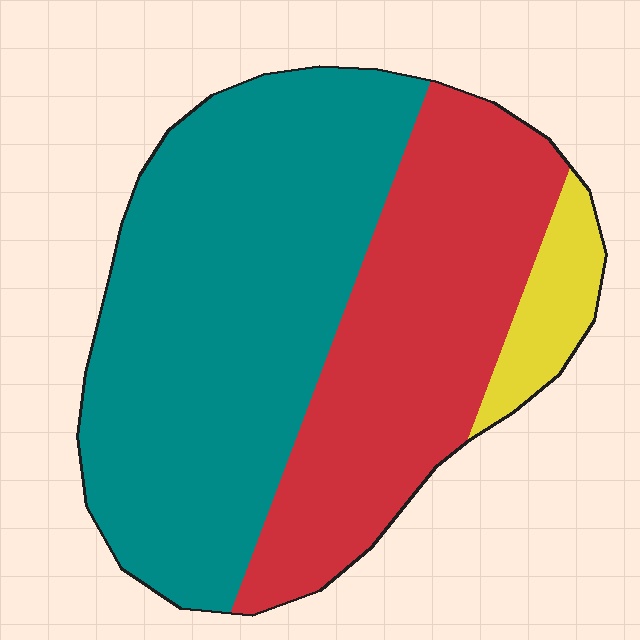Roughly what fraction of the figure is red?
Red takes up about three eighths (3/8) of the figure.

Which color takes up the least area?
Yellow, at roughly 5%.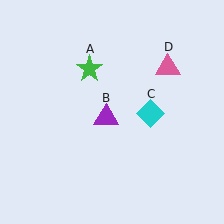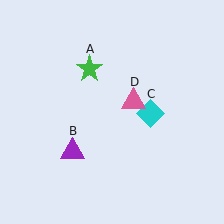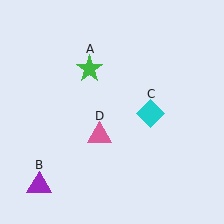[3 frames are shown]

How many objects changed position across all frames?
2 objects changed position: purple triangle (object B), pink triangle (object D).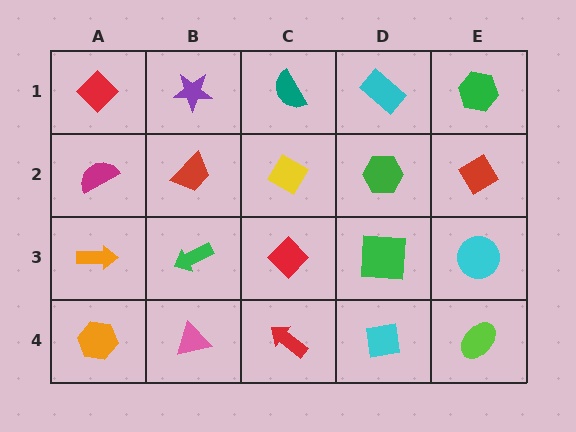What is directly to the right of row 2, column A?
A red trapezoid.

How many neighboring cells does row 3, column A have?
3.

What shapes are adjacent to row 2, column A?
A red diamond (row 1, column A), an orange arrow (row 3, column A), a red trapezoid (row 2, column B).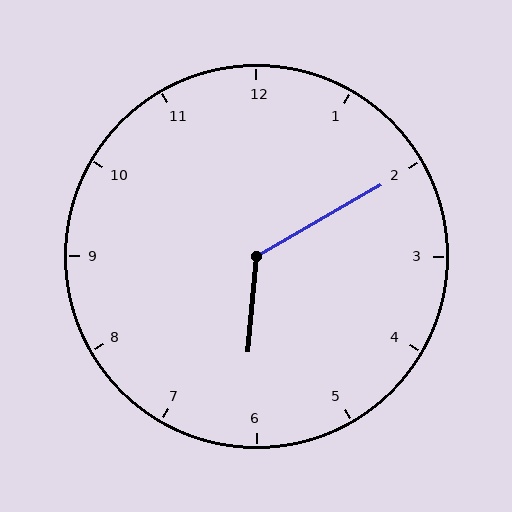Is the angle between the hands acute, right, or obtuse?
It is obtuse.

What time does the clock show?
6:10.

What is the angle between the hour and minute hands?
Approximately 125 degrees.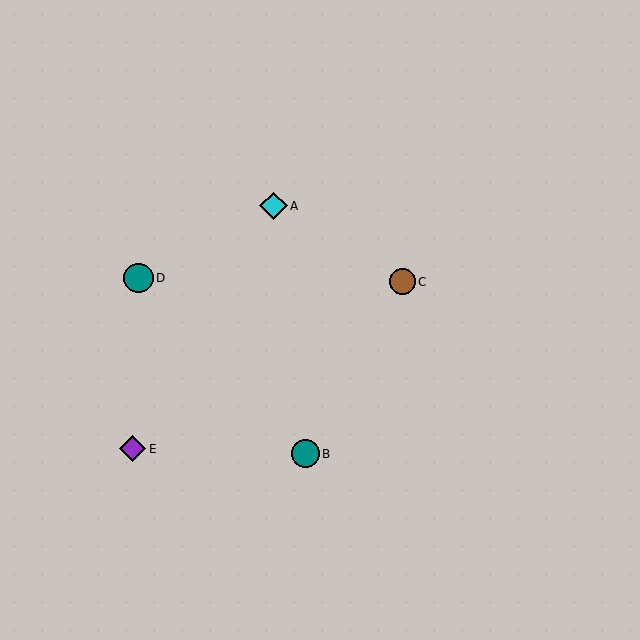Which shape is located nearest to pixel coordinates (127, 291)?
The teal circle (labeled D) at (139, 278) is nearest to that location.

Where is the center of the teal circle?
The center of the teal circle is at (305, 454).